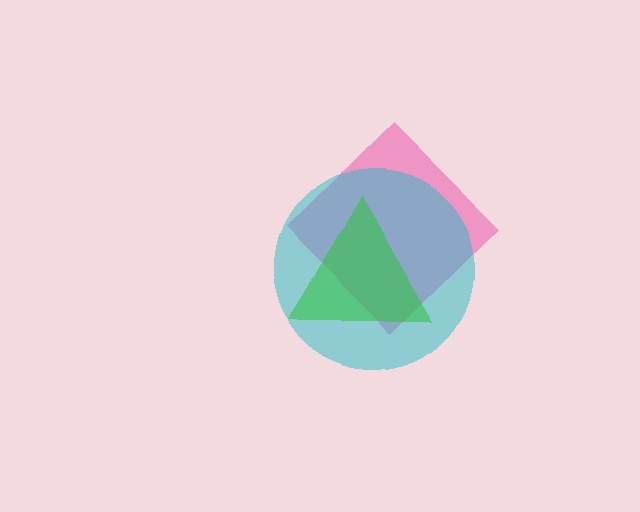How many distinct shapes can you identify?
There are 3 distinct shapes: a pink diamond, a cyan circle, a green triangle.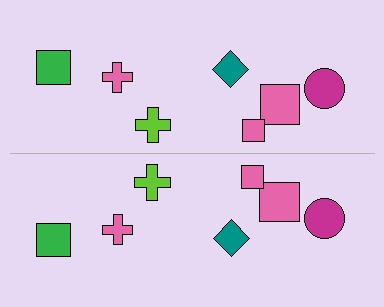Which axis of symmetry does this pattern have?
The pattern has a horizontal axis of symmetry running through the center of the image.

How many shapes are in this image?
There are 14 shapes in this image.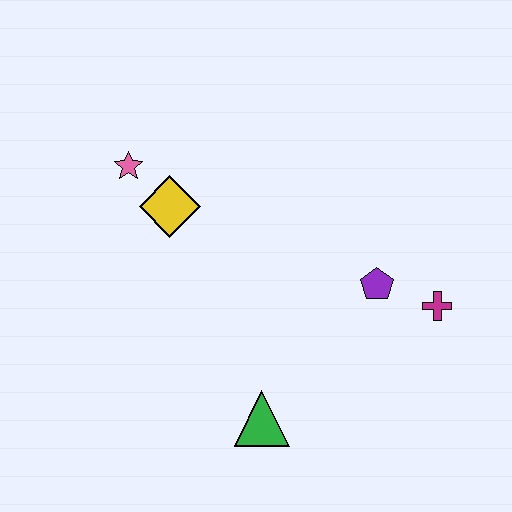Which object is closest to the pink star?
The yellow diamond is closest to the pink star.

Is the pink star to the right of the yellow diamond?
No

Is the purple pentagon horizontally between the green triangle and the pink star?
No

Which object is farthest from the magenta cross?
The pink star is farthest from the magenta cross.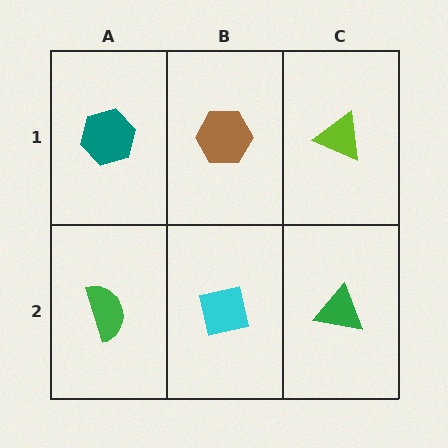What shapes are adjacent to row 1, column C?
A green triangle (row 2, column C), a brown hexagon (row 1, column B).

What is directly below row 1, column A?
A green semicircle.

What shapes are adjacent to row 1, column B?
A cyan square (row 2, column B), a teal hexagon (row 1, column A), a lime triangle (row 1, column C).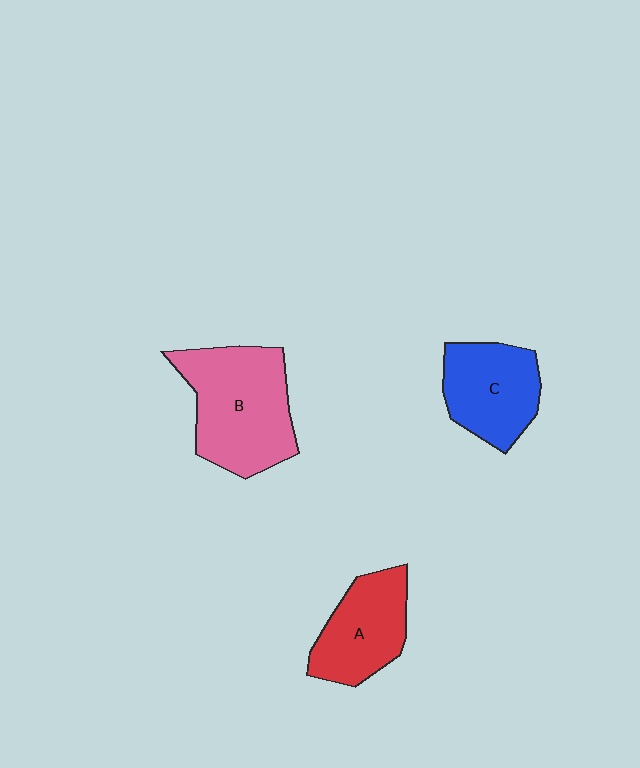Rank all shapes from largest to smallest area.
From largest to smallest: B (pink), C (blue), A (red).